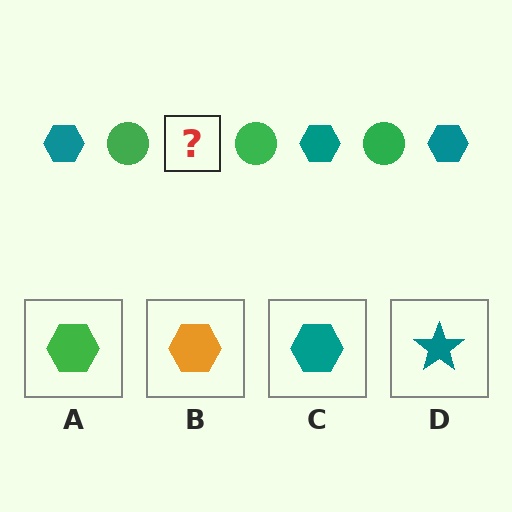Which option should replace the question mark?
Option C.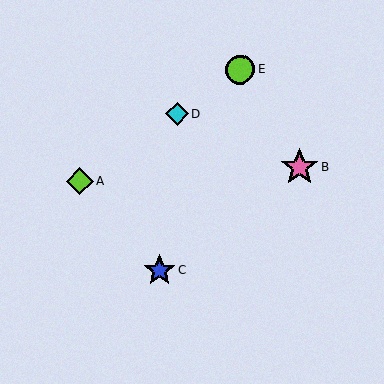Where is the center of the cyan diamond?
The center of the cyan diamond is at (177, 114).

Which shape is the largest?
The pink star (labeled B) is the largest.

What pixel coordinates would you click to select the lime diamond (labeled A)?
Click at (80, 181) to select the lime diamond A.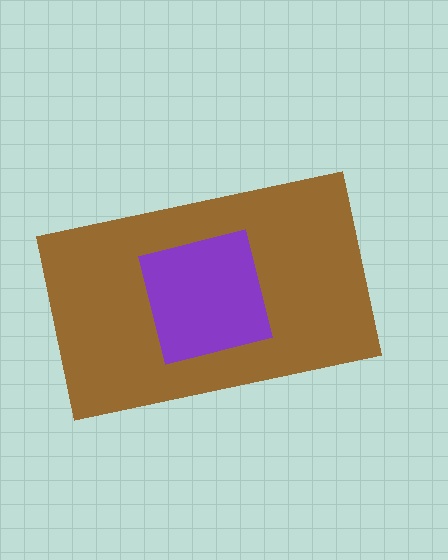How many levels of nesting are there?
2.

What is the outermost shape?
The brown rectangle.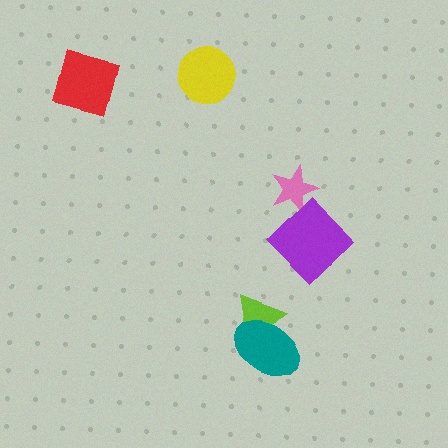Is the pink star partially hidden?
Yes, it is partially covered by another shape.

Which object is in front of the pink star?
The purple diamond is in front of the pink star.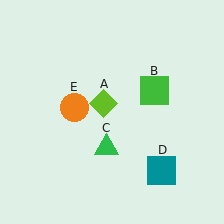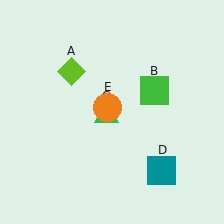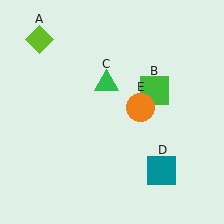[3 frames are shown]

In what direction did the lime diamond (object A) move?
The lime diamond (object A) moved up and to the left.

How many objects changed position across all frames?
3 objects changed position: lime diamond (object A), green triangle (object C), orange circle (object E).